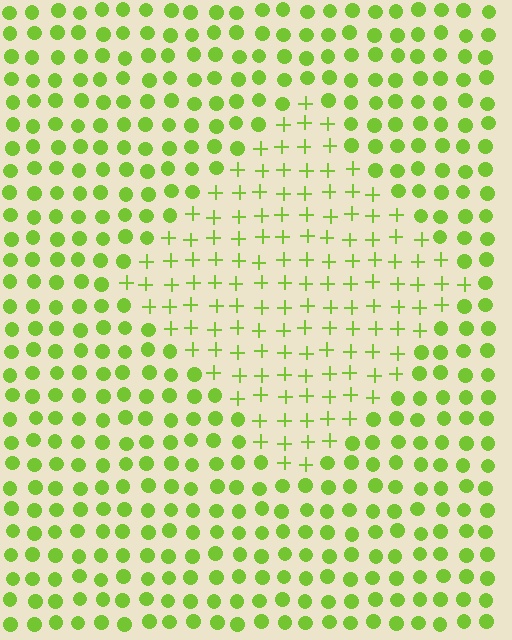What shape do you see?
I see a diamond.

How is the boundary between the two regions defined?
The boundary is defined by a change in element shape: plus signs inside vs. circles outside. All elements share the same color and spacing.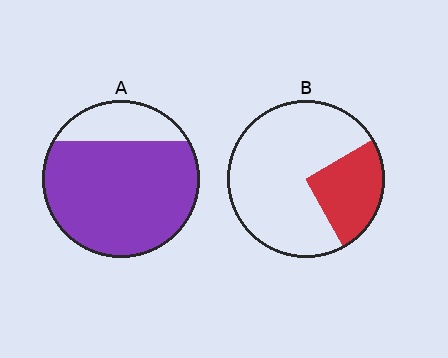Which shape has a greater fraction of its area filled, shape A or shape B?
Shape A.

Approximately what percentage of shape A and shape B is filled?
A is approximately 80% and B is approximately 25%.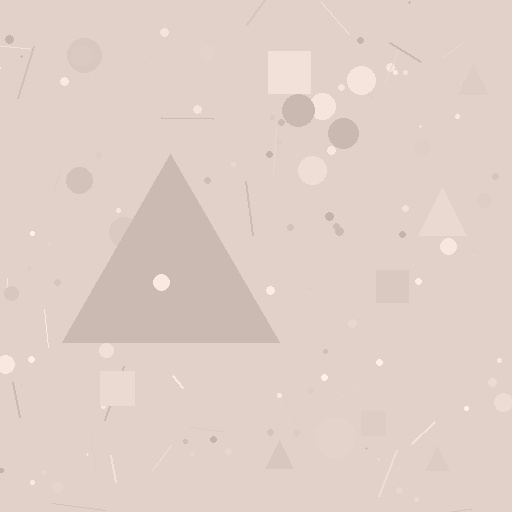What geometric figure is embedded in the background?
A triangle is embedded in the background.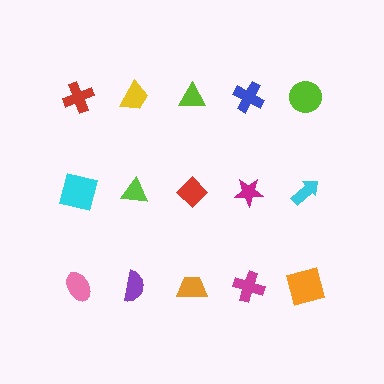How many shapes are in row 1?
5 shapes.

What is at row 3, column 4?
A magenta cross.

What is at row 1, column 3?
A lime triangle.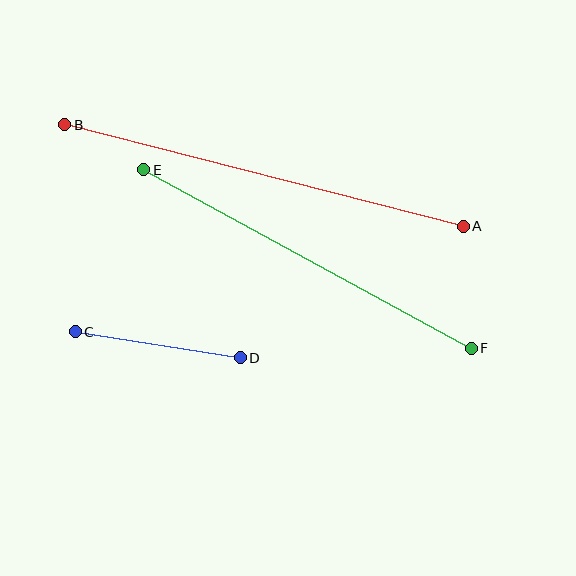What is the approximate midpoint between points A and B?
The midpoint is at approximately (264, 176) pixels.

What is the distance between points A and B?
The distance is approximately 412 pixels.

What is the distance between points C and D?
The distance is approximately 167 pixels.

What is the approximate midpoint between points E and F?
The midpoint is at approximately (307, 259) pixels.